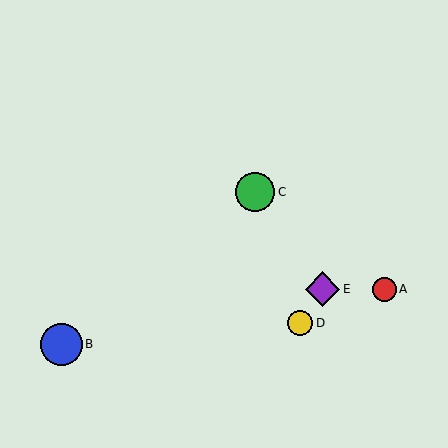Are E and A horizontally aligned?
Yes, both are at y≈289.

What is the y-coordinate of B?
Object B is at y≈344.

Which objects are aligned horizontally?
Objects A, E are aligned horizontally.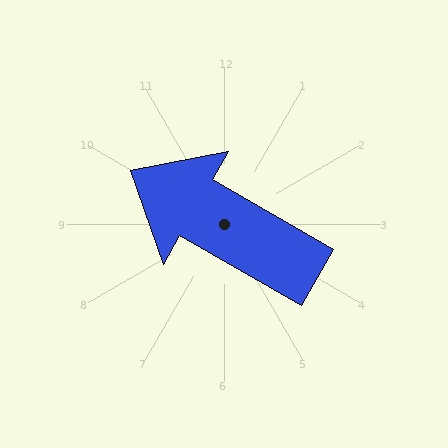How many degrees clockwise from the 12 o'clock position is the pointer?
Approximately 300 degrees.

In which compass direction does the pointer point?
Northwest.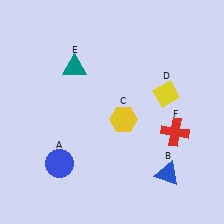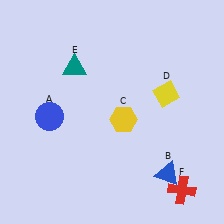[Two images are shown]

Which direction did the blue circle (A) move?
The blue circle (A) moved up.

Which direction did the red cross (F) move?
The red cross (F) moved down.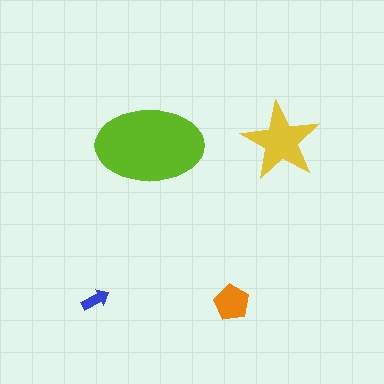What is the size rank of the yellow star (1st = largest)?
2nd.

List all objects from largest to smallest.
The lime ellipse, the yellow star, the orange pentagon, the blue arrow.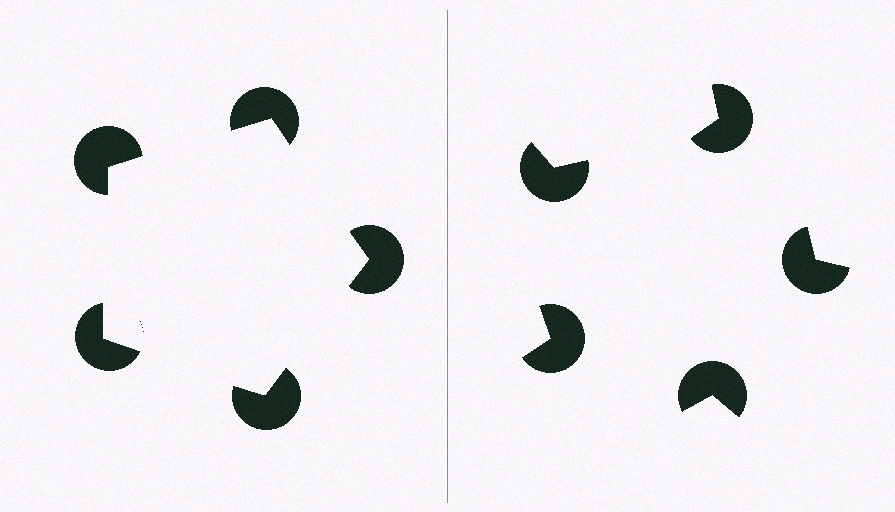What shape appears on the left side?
An illusory pentagon.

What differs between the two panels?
The pac-man discs are positioned identically on both sides; only the wedge orientations differ. On the left they align to a pentagon; on the right they are misaligned.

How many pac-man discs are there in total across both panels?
10 — 5 on each side.